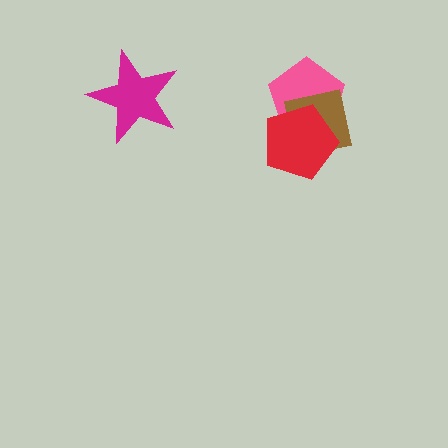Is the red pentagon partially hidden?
No, no other shape covers it.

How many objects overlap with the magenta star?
0 objects overlap with the magenta star.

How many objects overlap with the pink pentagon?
2 objects overlap with the pink pentagon.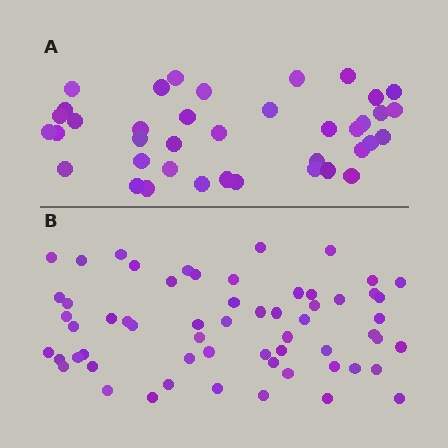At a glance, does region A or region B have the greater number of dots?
Region B (the bottom region) has more dots.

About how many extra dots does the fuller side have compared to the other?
Region B has approximately 20 more dots than region A.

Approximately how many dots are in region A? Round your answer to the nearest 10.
About 40 dots. (The exact count is 39, which rounds to 40.)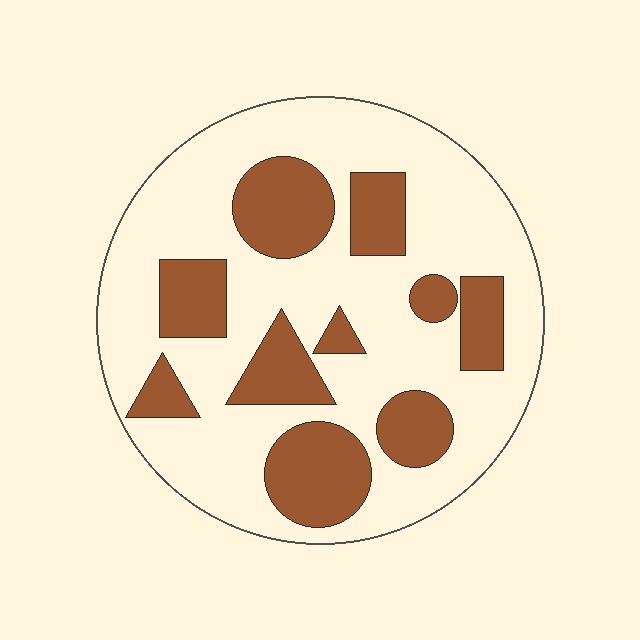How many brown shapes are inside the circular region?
10.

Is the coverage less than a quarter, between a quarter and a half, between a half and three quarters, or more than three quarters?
Between a quarter and a half.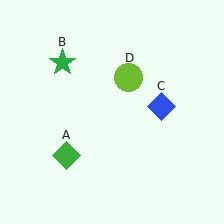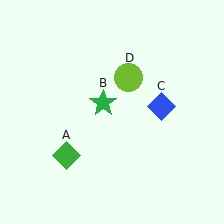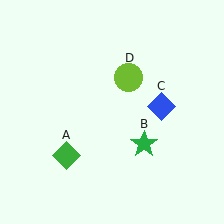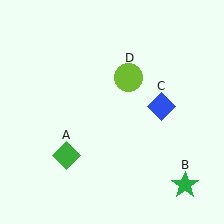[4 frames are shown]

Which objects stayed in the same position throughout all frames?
Green diamond (object A) and blue diamond (object C) and lime circle (object D) remained stationary.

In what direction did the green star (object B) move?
The green star (object B) moved down and to the right.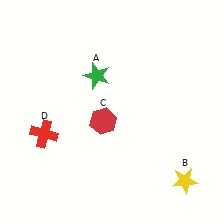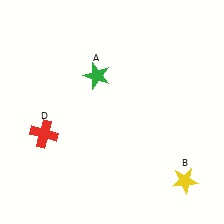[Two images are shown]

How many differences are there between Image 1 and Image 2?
There is 1 difference between the two images.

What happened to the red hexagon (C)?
The red hexagon (C) was removed in Image 2. It was in the bottom-left area of Image 1.